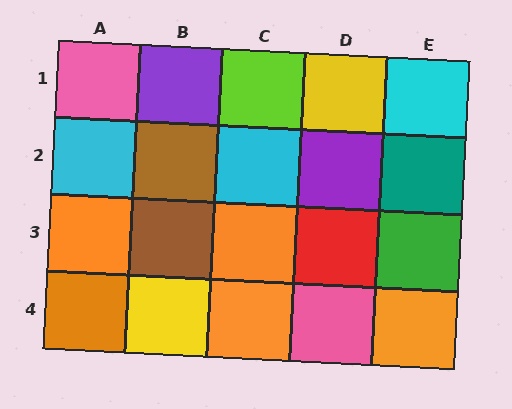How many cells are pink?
2 cells are pink.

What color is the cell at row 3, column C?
Orange.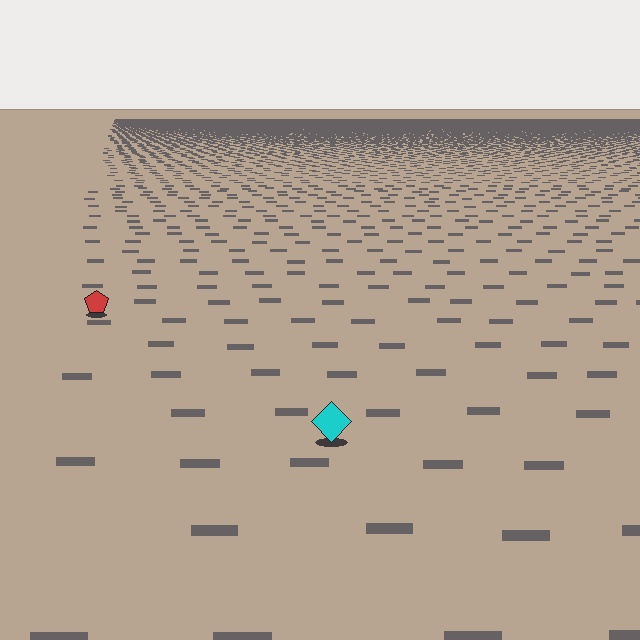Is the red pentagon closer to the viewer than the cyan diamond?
No. The cyan diamond is closer — you can tell from the texture gradient: the ground texture is coarser near it.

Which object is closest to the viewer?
The cyan diamond is closest. The texture marks near it are larger and more spread out.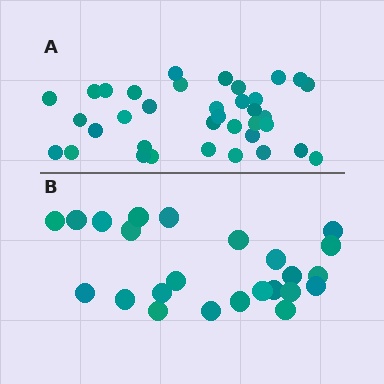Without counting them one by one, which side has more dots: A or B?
Region A (the top region) has more dots.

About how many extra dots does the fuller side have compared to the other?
Region A has roughly 12 or so more dots than region B.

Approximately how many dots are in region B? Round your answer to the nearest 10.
About 20 dots. (The exact count is 24, which rounds to 20.)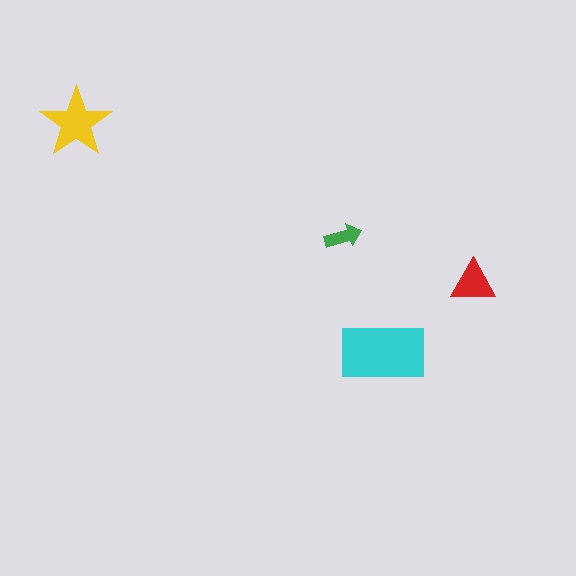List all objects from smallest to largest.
The green arrow, the red triangle, the yellow star, the cyan rectangle.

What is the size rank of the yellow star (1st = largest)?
2nd.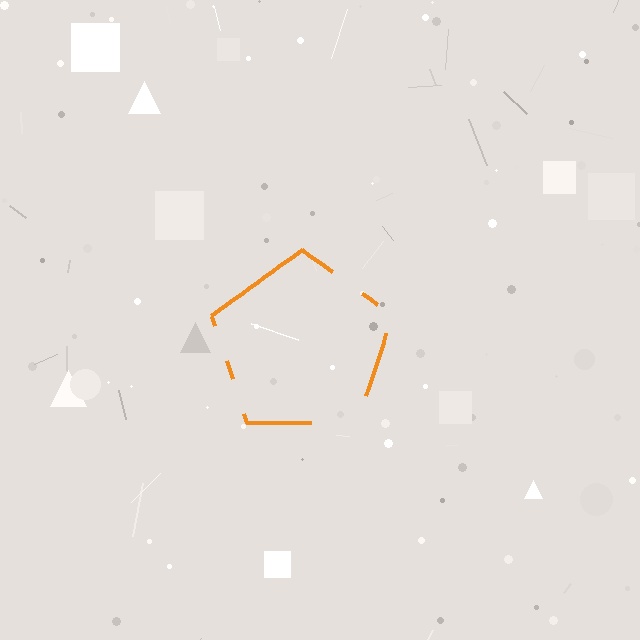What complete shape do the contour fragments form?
The contour fragments form a pentagon.